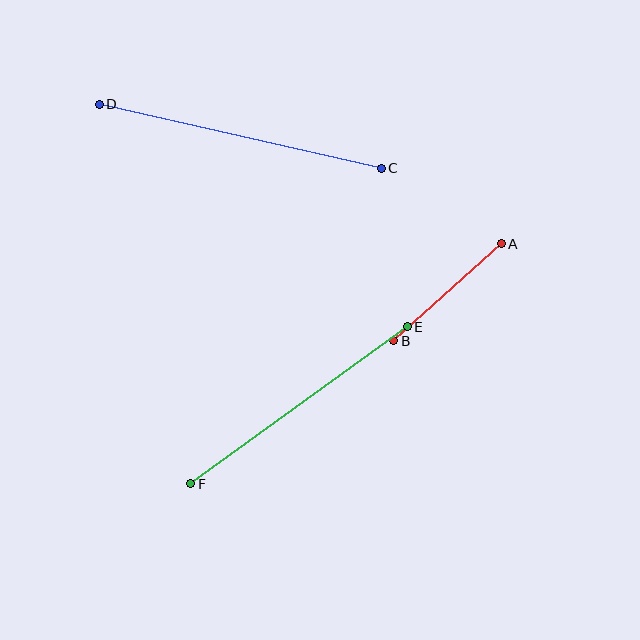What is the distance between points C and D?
The distance is approximately 289 pixels.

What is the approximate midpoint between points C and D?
The midpoint is at approximately (240, 136) pixels.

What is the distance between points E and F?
The distance is approximately 267 pixels.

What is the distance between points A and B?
The distance is approximately 145 pixels.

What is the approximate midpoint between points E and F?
The midpoint is at approximately (299, 405) pixels.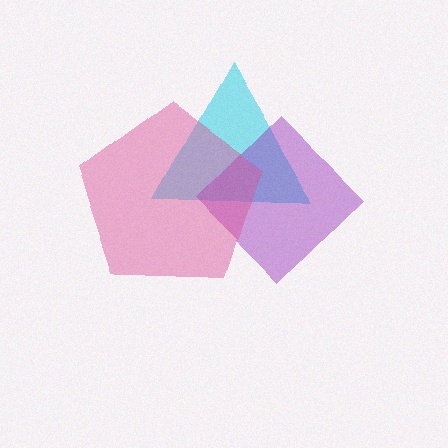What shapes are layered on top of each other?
The layered shapes are: a cyan triangle, a purple diamond, a pink pentagon.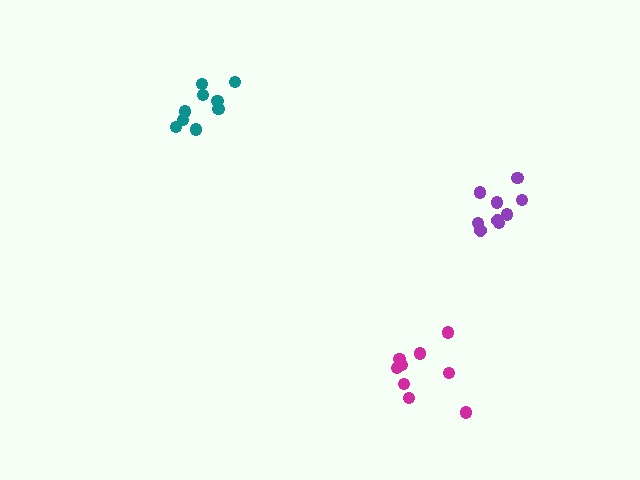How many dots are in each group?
Group 1: 9 dots, Group 2: 9 dots, Group 3: 9 dots (27 total).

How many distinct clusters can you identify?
There are 3 distinct clusters.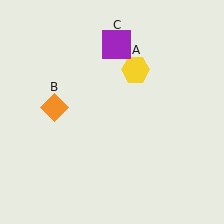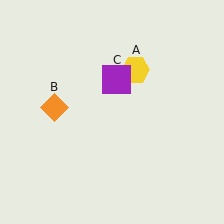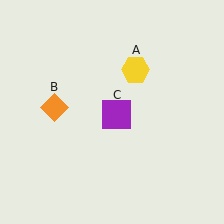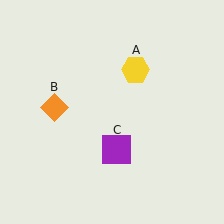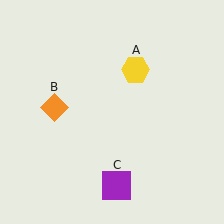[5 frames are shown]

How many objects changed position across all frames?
1 object changed position: purple square (object C).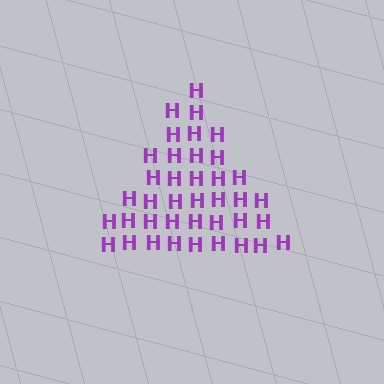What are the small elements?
The small elements are letter H's.